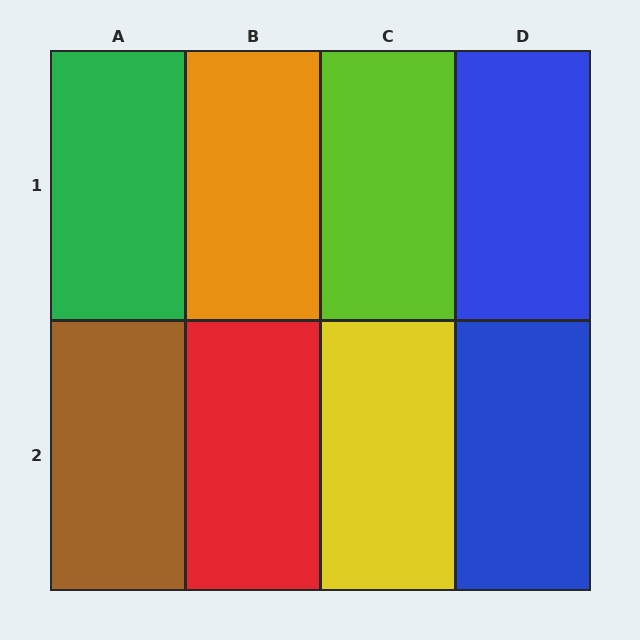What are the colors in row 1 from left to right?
Green, orange, lime, blue.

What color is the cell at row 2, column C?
Yellow.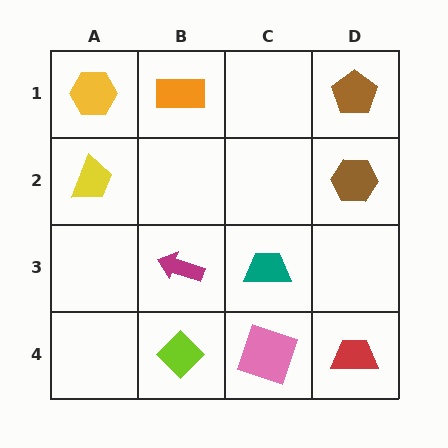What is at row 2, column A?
A yellow trapezoid.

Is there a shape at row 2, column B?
No, that cell is empty.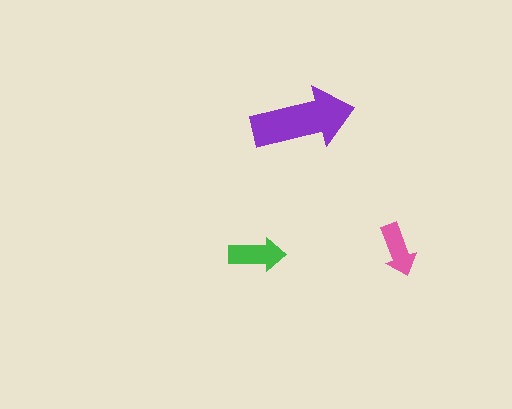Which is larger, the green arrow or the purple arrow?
The purple one.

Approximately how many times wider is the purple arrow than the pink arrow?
About 2 times wider.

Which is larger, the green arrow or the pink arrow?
The green one.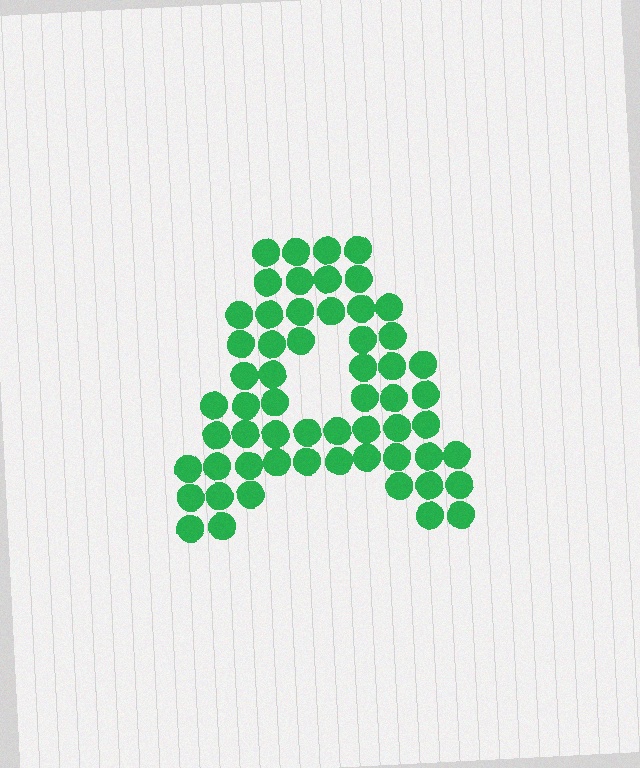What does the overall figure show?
The overall figure shows the letter A.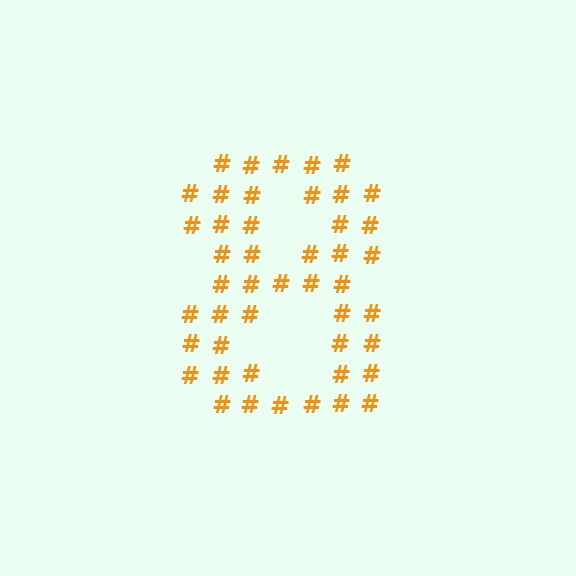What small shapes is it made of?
It is made of small hash symbols.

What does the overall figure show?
The overall figure shows the digit 8.